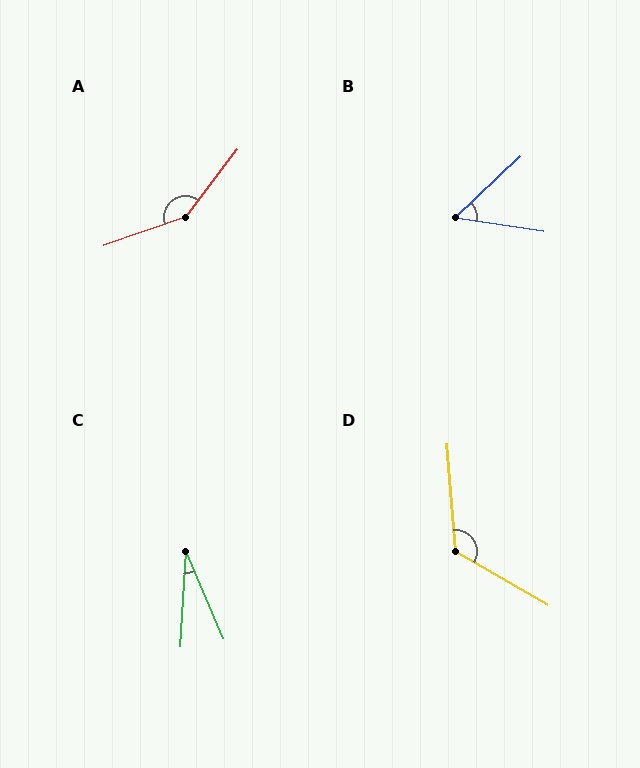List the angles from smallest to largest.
C (27°), B (52°), D (125°), A (147°).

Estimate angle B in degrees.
Approximately 52 degrees.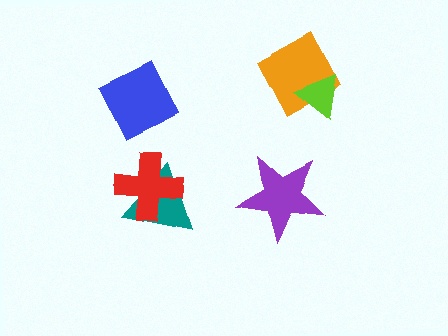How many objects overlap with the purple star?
0 objects overlap with the purple star.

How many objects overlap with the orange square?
1 object overlaps with the orange square.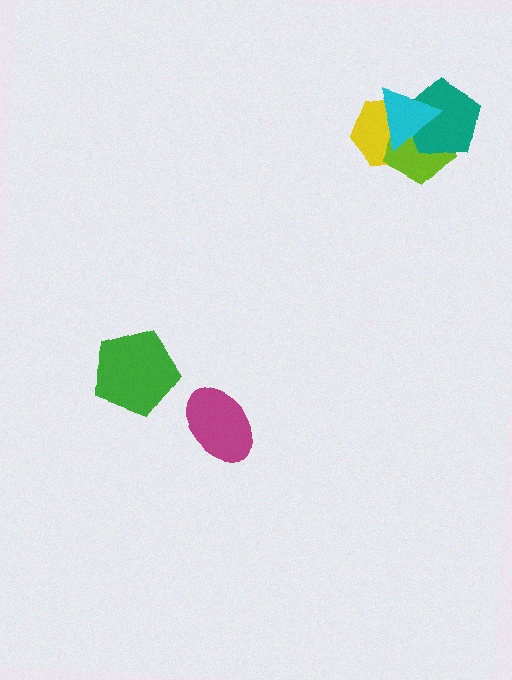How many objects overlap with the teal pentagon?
3 objects overlap with the teal pentagon.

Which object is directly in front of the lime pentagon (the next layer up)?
The teal pentagon is directly in front of the lime pentagon.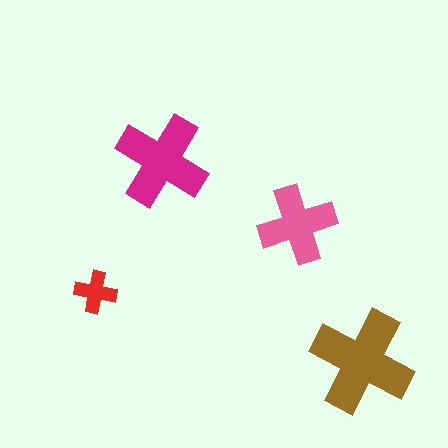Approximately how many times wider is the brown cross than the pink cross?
About 1.5 times wider.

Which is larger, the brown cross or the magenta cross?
The brown one.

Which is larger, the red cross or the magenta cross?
The magenta one.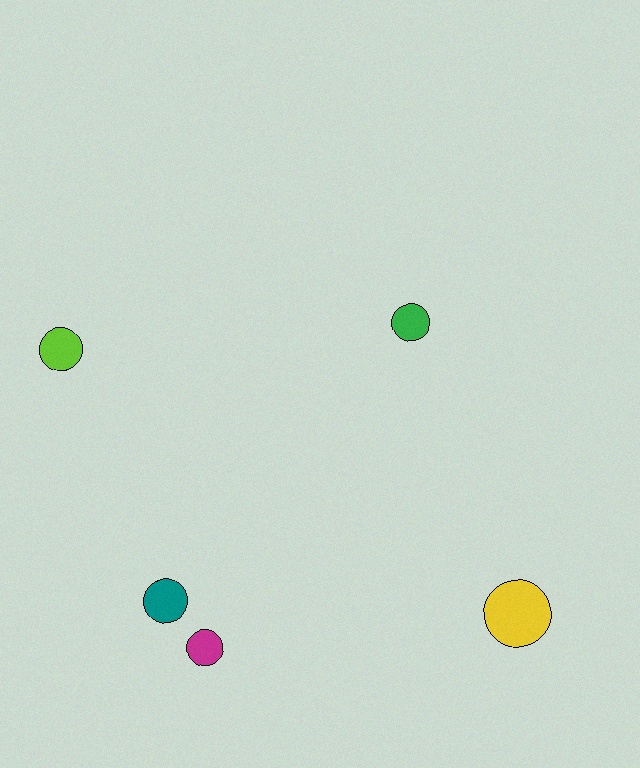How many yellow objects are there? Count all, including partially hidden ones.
There is 1 yellow object.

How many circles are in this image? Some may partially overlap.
There are 5 circles.